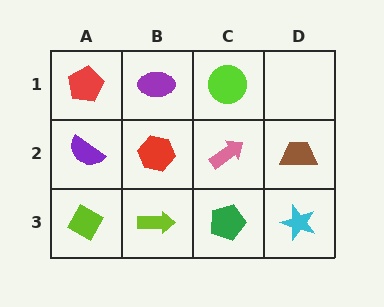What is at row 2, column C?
A pink arrow.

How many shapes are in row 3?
4 shapes.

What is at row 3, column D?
A cyan star.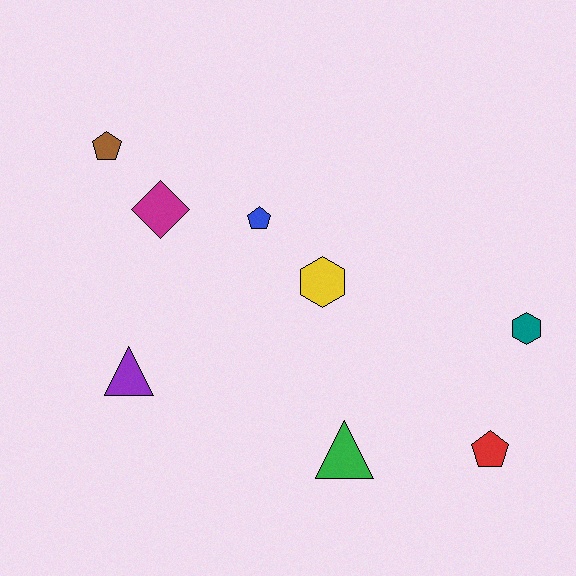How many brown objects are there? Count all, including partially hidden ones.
There is 1 brown object.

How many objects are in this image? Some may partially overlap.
There are 8 objects.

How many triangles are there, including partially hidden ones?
There are 2 triangles.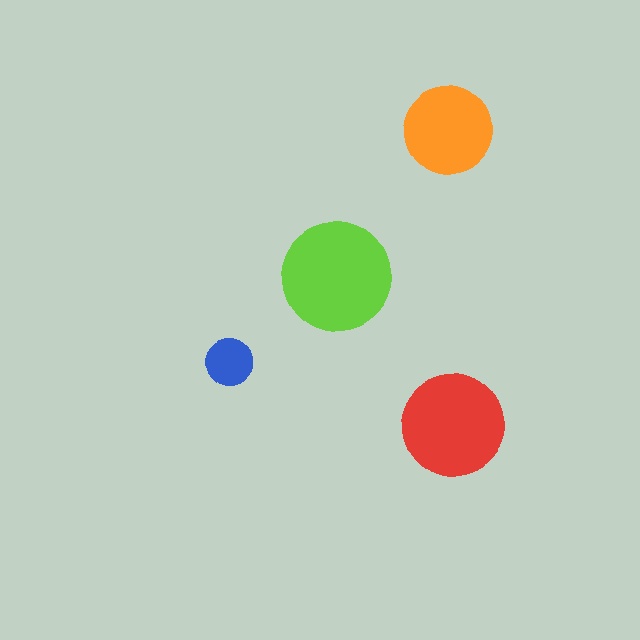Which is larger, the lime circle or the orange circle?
The lime one.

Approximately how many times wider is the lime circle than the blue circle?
About 2.5 times wider.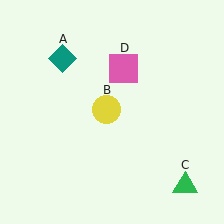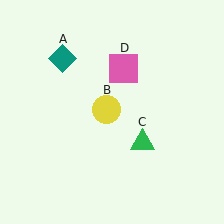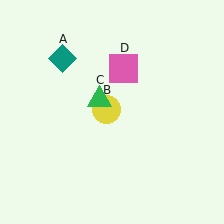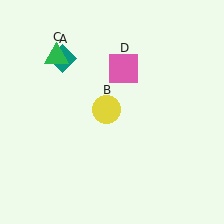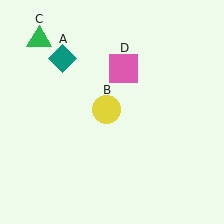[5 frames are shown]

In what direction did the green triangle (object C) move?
The green triangle (object C) moved up and to the left.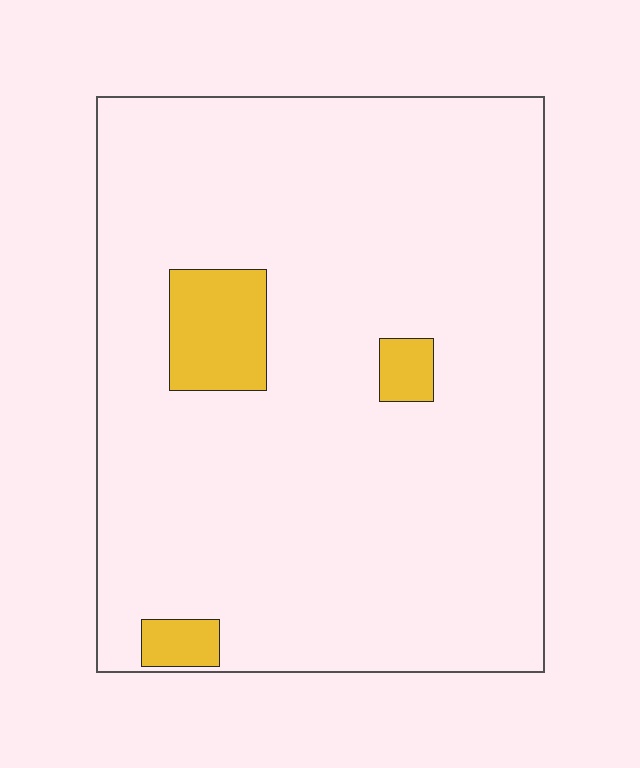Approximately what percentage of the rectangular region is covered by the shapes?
Approximately 5%.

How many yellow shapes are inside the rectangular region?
3.